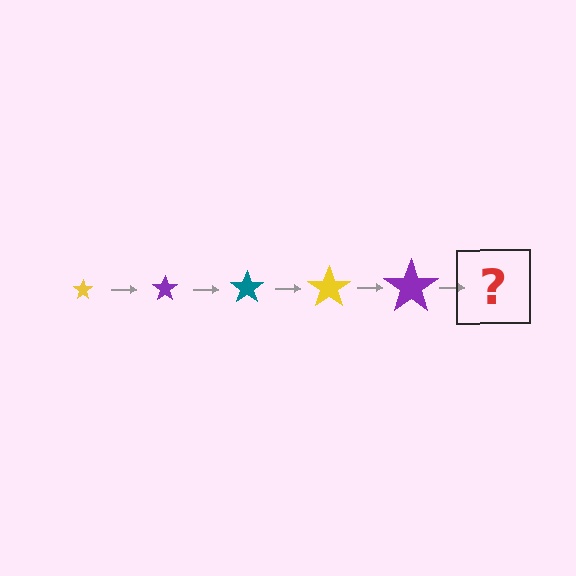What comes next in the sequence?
The next element should be a teal star, larger than the previous one.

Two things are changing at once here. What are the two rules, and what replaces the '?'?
The two rules are that the star grows larger each step and the color cycles through yellow, purple, and teal. The '?' should be a teal star, larger than the previous one.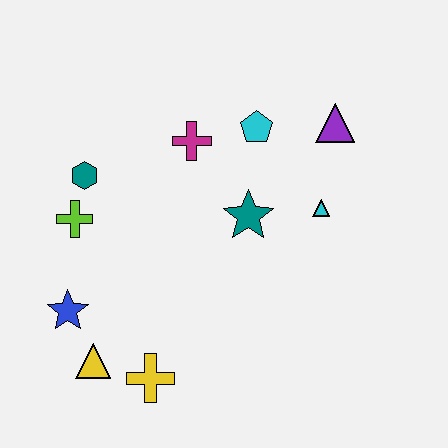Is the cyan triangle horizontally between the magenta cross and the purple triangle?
Yes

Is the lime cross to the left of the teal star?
Yes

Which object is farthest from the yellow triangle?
The purple triangle is farthest from the yellow triangle.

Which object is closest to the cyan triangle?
The teal star is closest to the cyan triangle.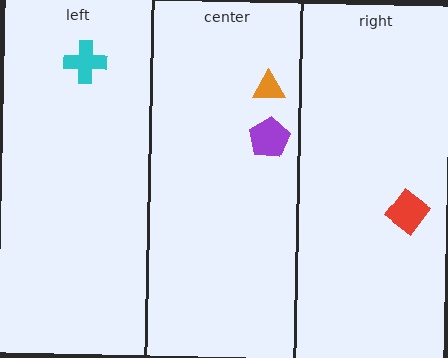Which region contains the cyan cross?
The left region.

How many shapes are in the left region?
1.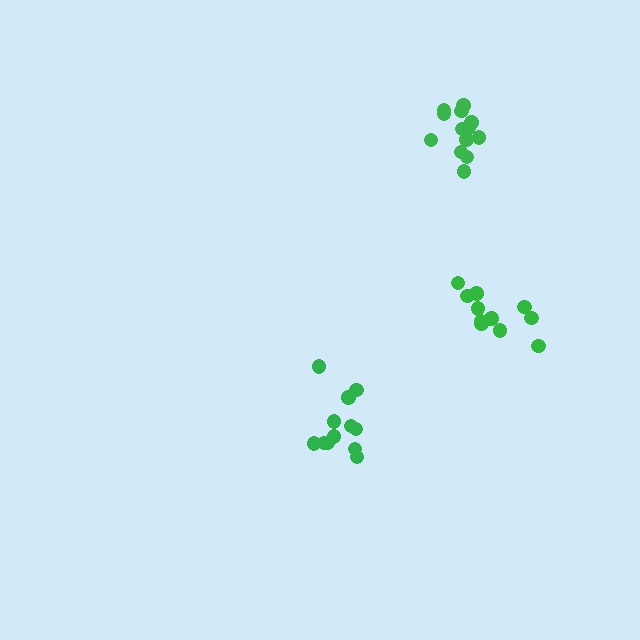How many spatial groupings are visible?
There are 3 spatial groupings.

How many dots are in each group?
Group 1: 12 dots, Group 2: 11 dots, Group 3: 13 dots (36 total).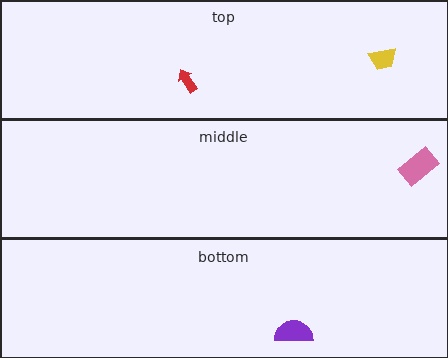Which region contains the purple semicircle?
The bottom region.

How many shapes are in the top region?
2.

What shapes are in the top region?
The yellow trapezoid, the red arrow.